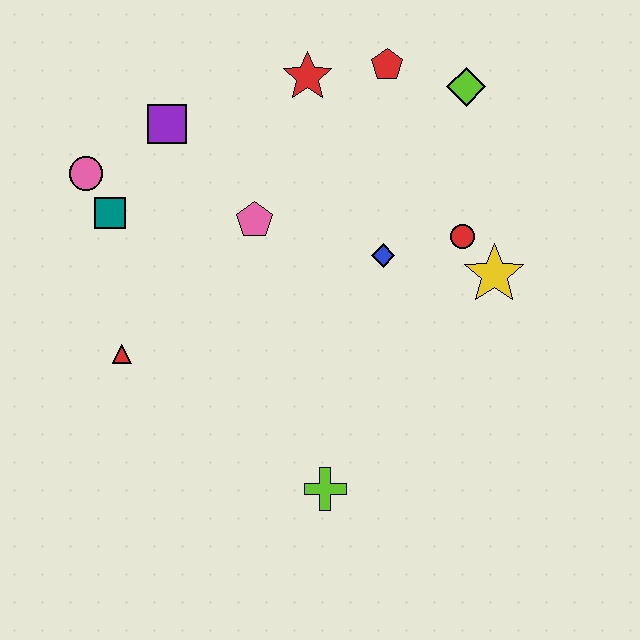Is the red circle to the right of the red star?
Yes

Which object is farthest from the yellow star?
The pink circle is farthest from the yellow star.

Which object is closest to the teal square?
The pink circle is closest to the teal square.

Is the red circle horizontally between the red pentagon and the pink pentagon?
No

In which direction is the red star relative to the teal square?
The red star is to the right of the teal square.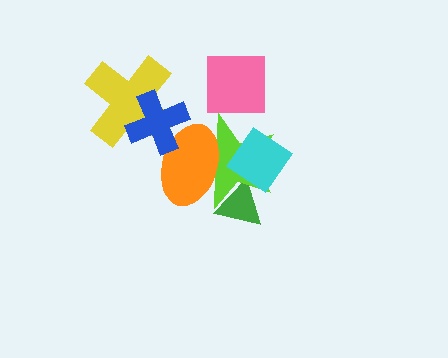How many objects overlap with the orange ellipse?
2 objects overlap with the orange ellipse.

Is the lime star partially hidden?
Yes, it is partially covered by another shape.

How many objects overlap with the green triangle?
2 objects overlap with the green triangle.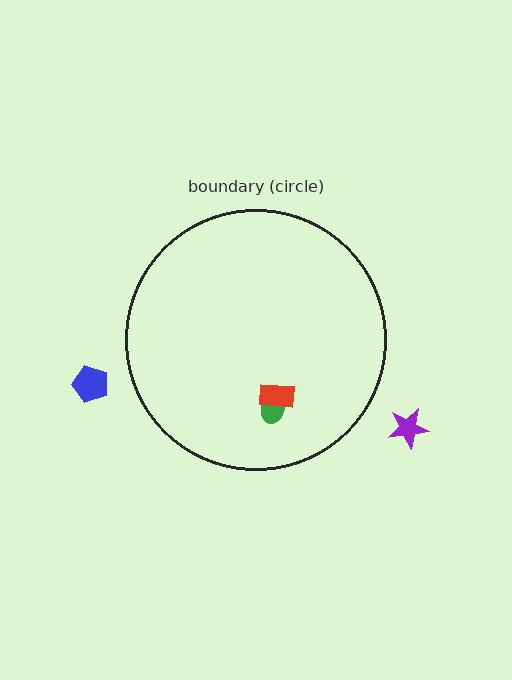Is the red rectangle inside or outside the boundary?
Inside.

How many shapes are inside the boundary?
2 inside, 2 outside.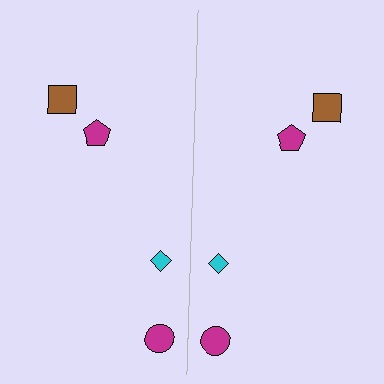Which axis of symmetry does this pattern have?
The pattern has a vertical axis of symmetry running through the center of the image.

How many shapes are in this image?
There are 8 shapes in this image.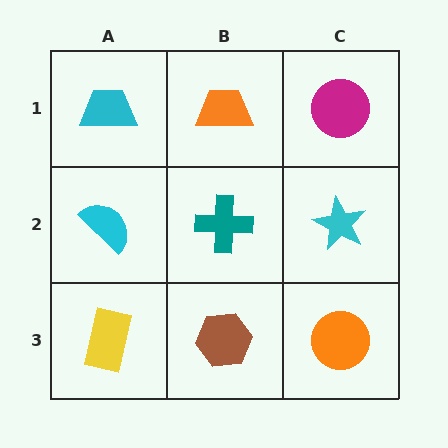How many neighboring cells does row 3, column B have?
3.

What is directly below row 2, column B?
A brown hexagon.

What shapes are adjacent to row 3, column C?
A cyan star (row 2, column C), a brown hexagon (row 3, column B).